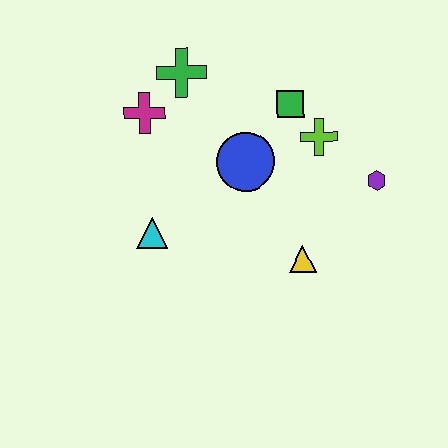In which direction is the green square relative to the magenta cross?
The green square is to the right of the magenta cross.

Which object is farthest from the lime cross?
The cyan triangle is farthest from the lime cross.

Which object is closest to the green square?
The lime cross is closest to the green square.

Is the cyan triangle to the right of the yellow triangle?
No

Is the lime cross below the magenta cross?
Yes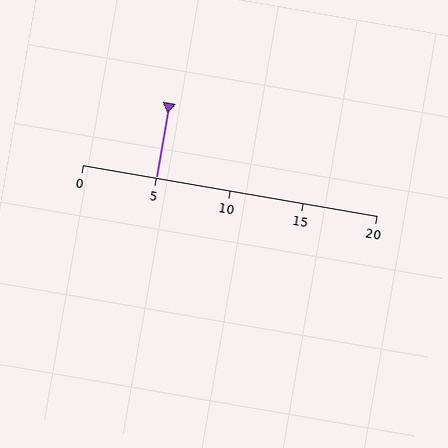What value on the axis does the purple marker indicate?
The marker indicates approximately 5.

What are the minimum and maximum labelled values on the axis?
The axis runs from 0 to 20.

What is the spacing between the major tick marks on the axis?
The major ticks are spaced 5 apart.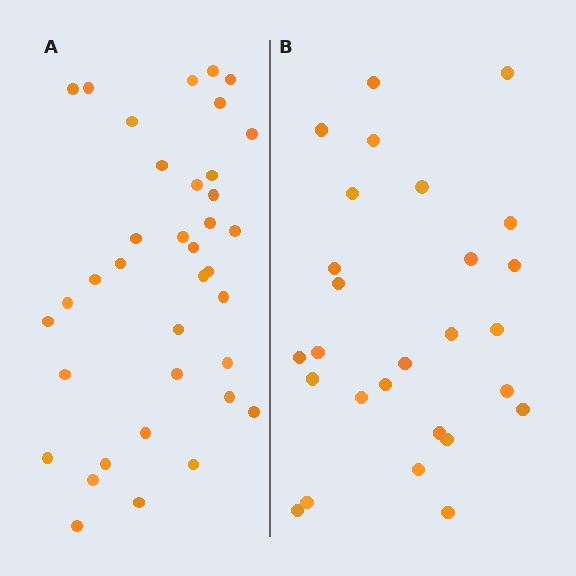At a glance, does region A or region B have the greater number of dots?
Region A (the left region) has more dots.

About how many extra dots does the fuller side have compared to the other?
Region A has roughly 10 or so more dots than region B.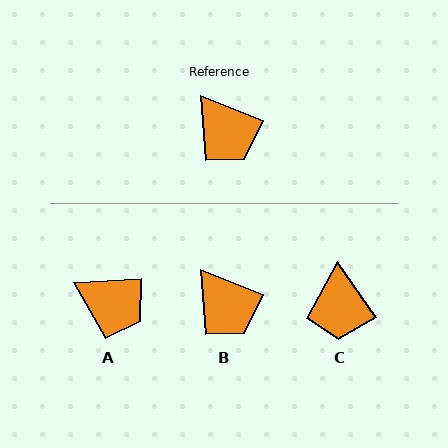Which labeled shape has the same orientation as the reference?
B.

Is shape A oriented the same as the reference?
No, it is off by about 25 degrees.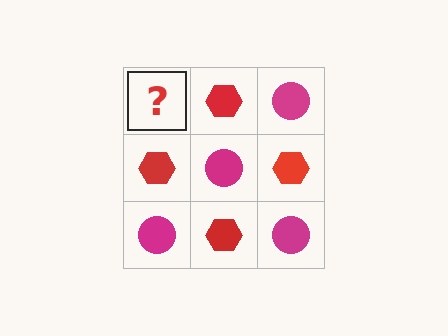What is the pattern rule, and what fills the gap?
The rule is that it alternates magenta circle and red hexagon in a checkerboard pattern. The gap should be filled with a magenta circle.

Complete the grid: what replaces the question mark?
The question mark should be replaced with a magenta circle.